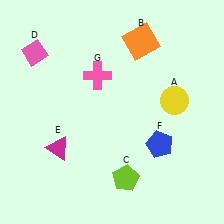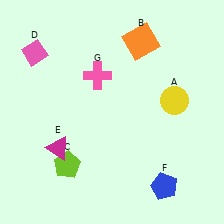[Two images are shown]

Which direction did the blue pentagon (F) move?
The blue pentagon (F) moved down.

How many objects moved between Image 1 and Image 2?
2 objects moved between the two images.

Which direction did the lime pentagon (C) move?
The lime pentagon (C) moved left.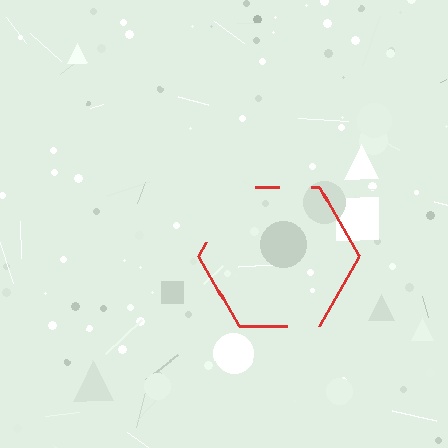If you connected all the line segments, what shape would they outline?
They would outline a hexagon.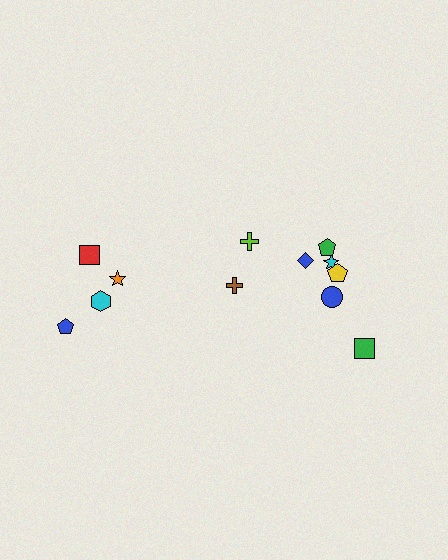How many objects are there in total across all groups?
There are 12 objects.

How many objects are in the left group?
There are 4 objects.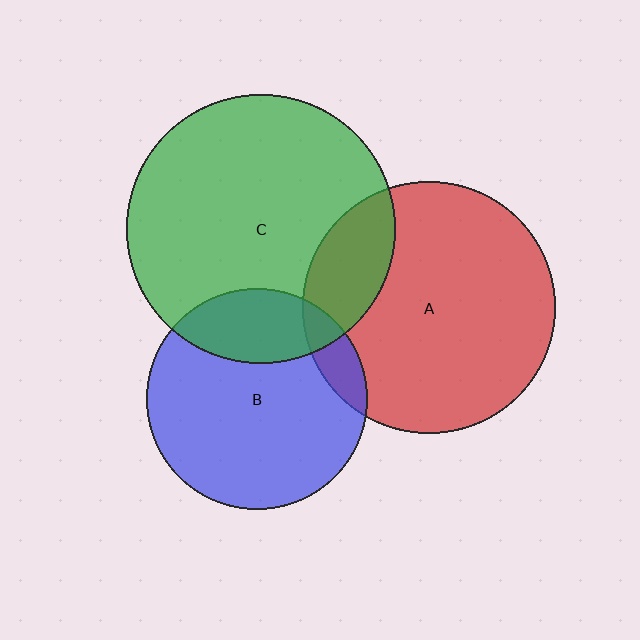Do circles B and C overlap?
Yes.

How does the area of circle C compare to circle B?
Approximately 1.5 times.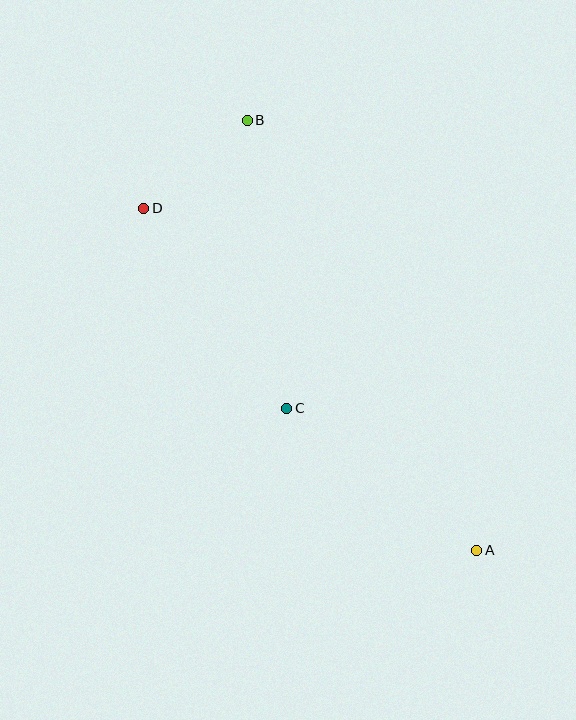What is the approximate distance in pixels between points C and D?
The distance between C and D is approximately 246 pixels.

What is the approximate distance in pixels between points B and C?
The distance between B and C is approximately 291 pixels.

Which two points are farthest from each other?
Points A and B are farthest from each other.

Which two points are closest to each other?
Points B and D are closest to each other.